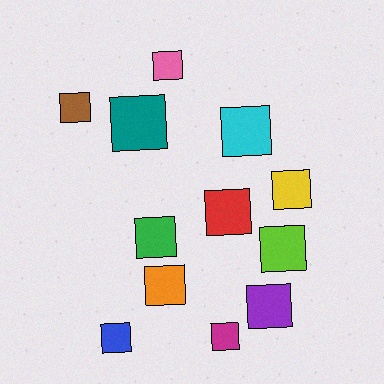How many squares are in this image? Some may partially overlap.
There are 12 squares.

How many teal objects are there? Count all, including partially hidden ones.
There is 1 teal object.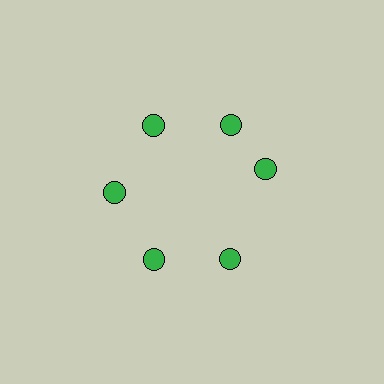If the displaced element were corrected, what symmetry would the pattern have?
It would have 6-fold rotational symmetry — the pattern would map onto itself every 60 degrees.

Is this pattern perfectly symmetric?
No. The 6 green circles are arranged in a ring, but one element near the 3 o'clock position is rotated out of alignment along the ring, breaking the 6-fold rotational symmetry.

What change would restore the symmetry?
The symmetry would be restored by rotating it back into even spacing with its neighbors so that all 6 circles sit at equal angles and equal distance from the center.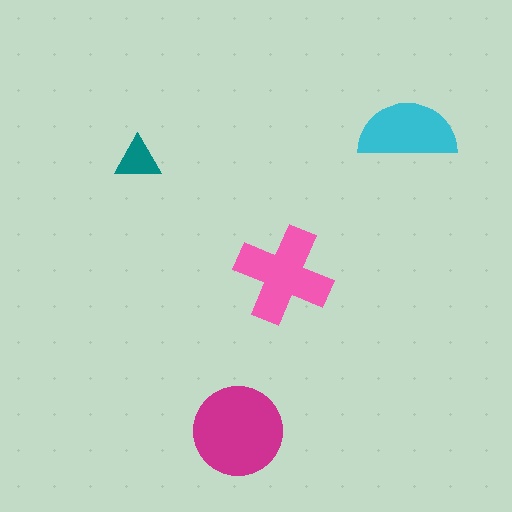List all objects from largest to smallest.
The magenta circle, the pink cross, the cyan semicircle, the teal triangle.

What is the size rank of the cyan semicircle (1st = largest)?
3rd.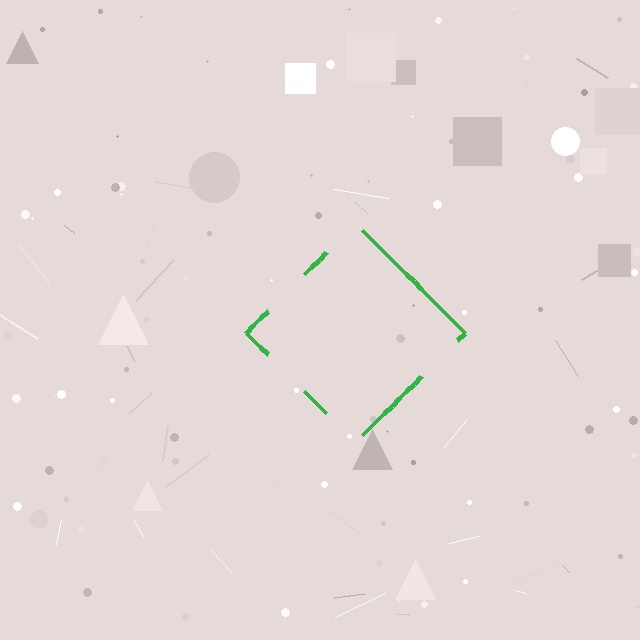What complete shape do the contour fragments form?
The contour fragments form a diamond.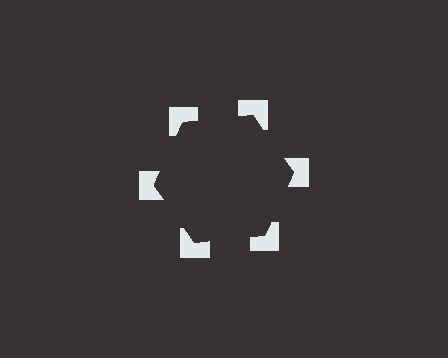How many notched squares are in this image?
There are 6 — one at each vertex of the illusory hexagon.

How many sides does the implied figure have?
6 sides.